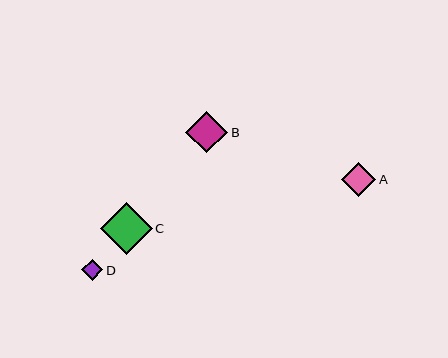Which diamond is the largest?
Diamond C is the largest with a size of approximately 52 pixels.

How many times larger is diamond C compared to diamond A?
Diamond C is approximately 1.5 times the size of diamond A.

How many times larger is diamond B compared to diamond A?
Diamond B is approximately 1.2 times the size of diamond A.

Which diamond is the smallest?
Diamond D is the smallest with a size of approximately 21 pixels.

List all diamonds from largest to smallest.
From largest to smallest: C, B, A, D.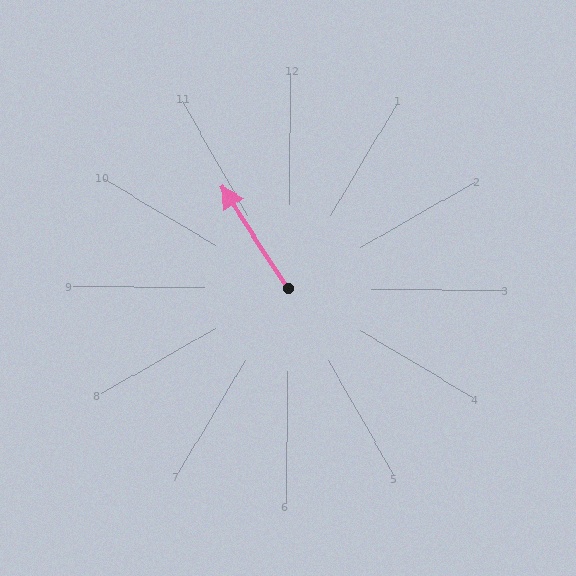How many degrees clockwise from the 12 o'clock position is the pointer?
Approximately 326 degrees.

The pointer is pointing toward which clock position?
Roughly 11 o'clock.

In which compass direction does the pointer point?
Northwest.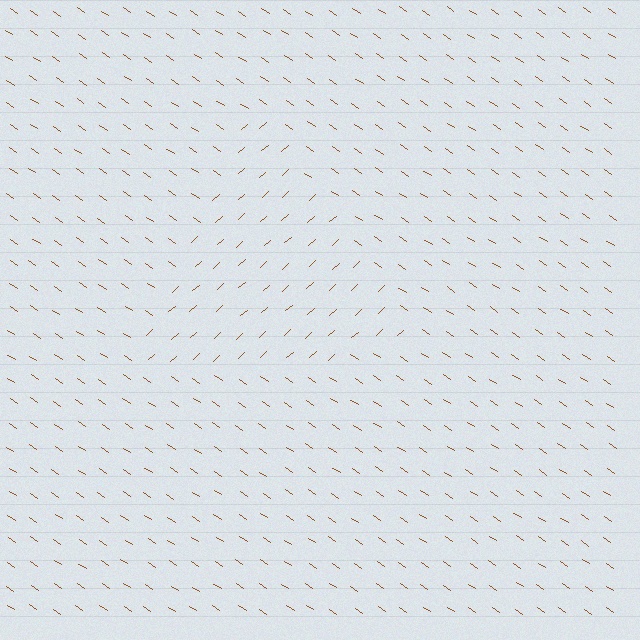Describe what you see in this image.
The image is filled with small brown line segments. A triangle region in the image has lines oriented differently from the surrounding lines, creating a visible texture boundary.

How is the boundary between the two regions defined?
The boundary is defined purely by a change in line orientation (approximately 76 degrees difference). All lines are the same color and thickness.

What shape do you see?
I see a triangle.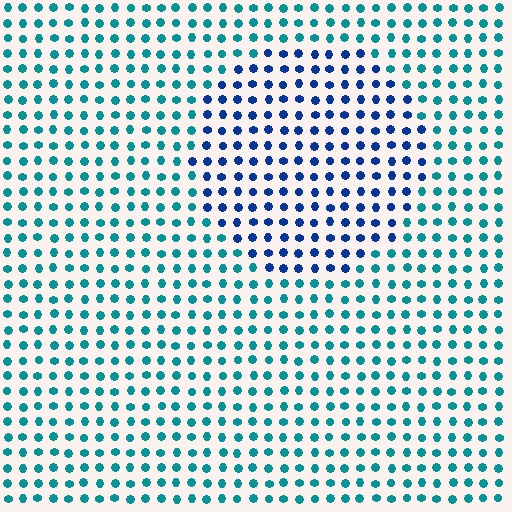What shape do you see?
I see a circle.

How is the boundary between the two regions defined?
The boundary is defined purely by a slight shift in hue (about 40 degrees). Spacing, size, and orientation are identical on both sides.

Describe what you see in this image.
The image is filled with small teal elements in a uniform arrangement. A circle-shaped region is visible where the elements are tinted to a slightly different hue, forming a subtle color boundary.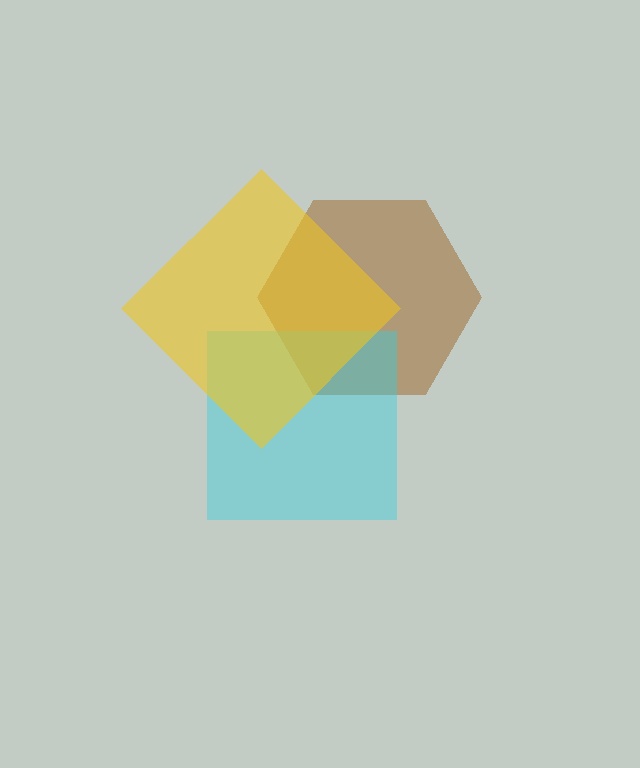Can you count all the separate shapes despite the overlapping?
Yes, there are 3 separate shapes.